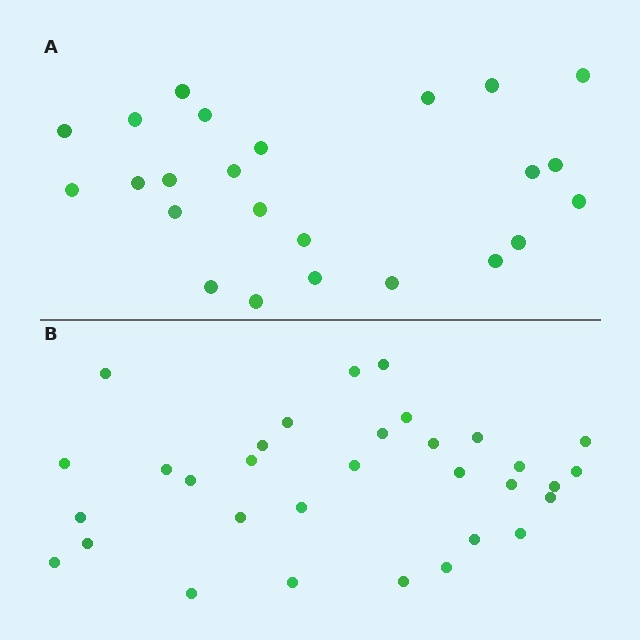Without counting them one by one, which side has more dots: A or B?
Region B (the bottom region) has more dots.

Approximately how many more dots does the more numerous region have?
Region B has roughly 8 or so more dots than region A.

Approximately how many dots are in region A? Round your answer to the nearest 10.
About 20 dots. (The exact count is 24, which rounds to 20.)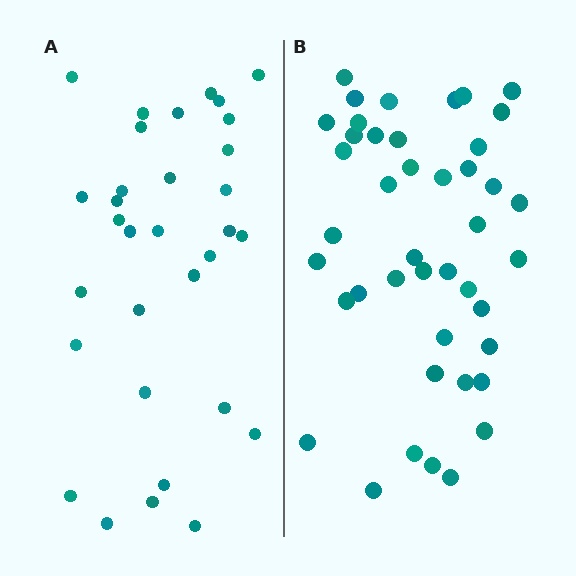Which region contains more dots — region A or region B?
Region B (the right region) has more dots.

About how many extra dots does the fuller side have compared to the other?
Region B has roughly 12 or so more dots than region A.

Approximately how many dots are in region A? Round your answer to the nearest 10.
About 30 dots. (The exact count is 32, which rounds to 30.)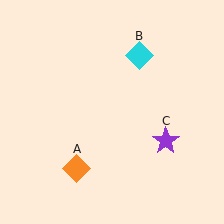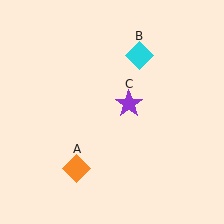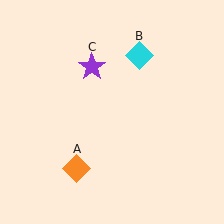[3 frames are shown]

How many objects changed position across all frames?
1 object changed position: purple star (object C).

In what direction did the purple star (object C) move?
The purple star (object C) moved up and to the left.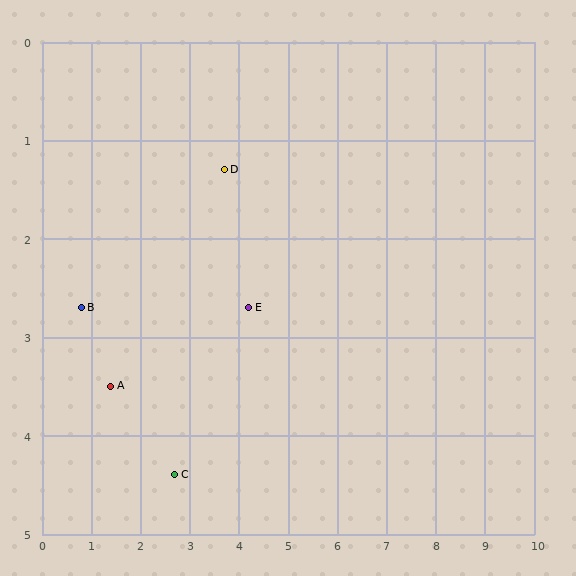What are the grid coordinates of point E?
Point E is at approximately (4.2, 2.7).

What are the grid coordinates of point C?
Point C is at approximately (2.7, 4.4).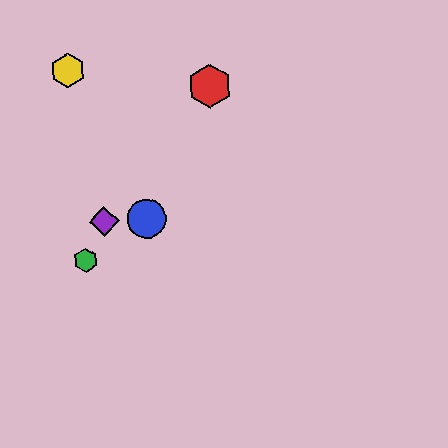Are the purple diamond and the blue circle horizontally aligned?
Yes, both are at y≈221.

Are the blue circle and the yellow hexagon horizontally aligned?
No, the blue circle is at y≈219 and the yellow hexagon is at y≈70.